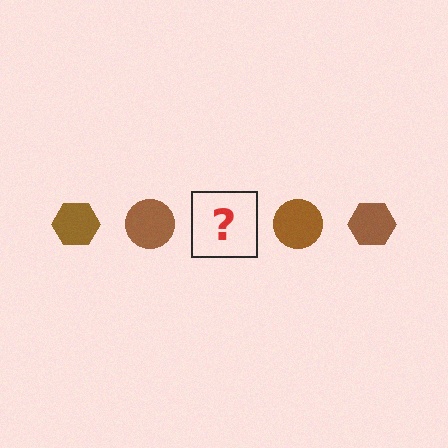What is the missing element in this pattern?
The missing element is a brown hexagon.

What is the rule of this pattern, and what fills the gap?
The rule is that the pattern cycles through hexagon, circle shapes in brown. The gap should be filled with a brown hexagon.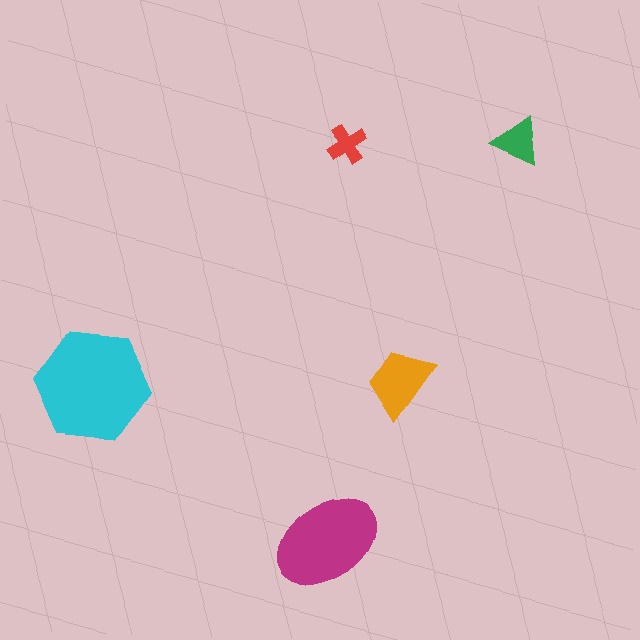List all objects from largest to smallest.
The cyan hexagon, the magenta ellipse, the orange trapezoid, the green triangle, the red cross.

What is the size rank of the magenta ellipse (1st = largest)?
2nd.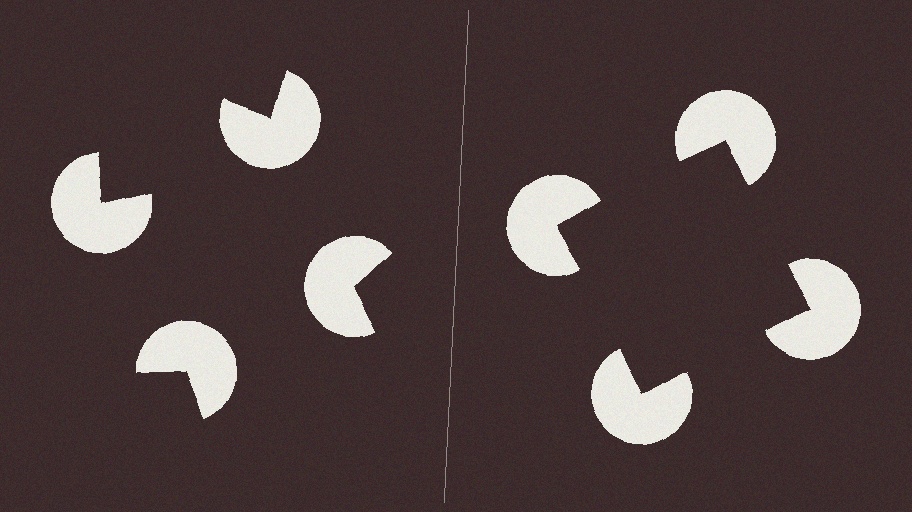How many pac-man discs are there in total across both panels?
8 — 4 on each side.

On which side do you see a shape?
An illusory square appears on the right side. On the left side the wedge cuts are rotated, so no coherent shape forms.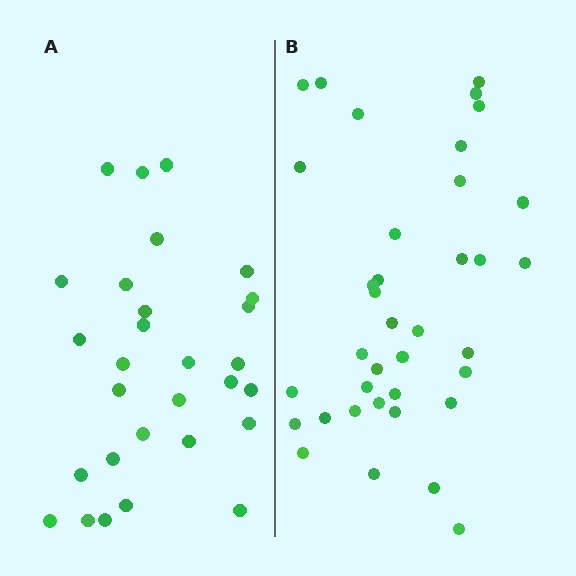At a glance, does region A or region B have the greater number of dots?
Region B (the right region) has more dots.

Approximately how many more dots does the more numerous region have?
Region B has roughly 8 or so more dots than region A.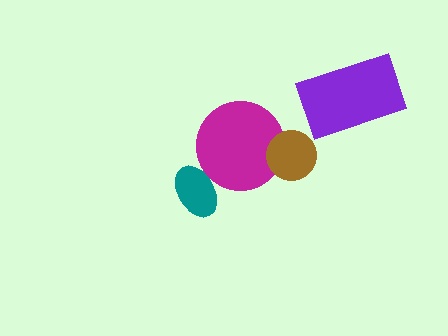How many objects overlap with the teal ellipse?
1 object overlaps with the teal ellipse.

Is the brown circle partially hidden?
No, no other shape covers it.